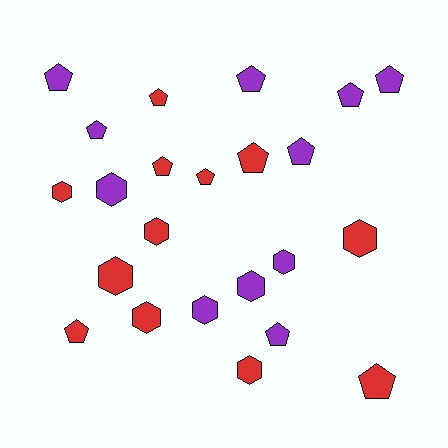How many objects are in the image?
There are 23 objects.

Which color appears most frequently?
Red, with 12 objects.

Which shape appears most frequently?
Pentagon, with 13 objects.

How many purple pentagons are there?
There are 7 purple pentagons.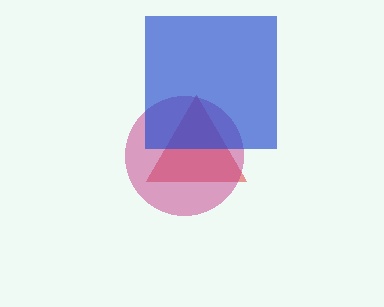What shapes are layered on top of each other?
The layered shapes are: a red triangle, a magenta circle, a blue square.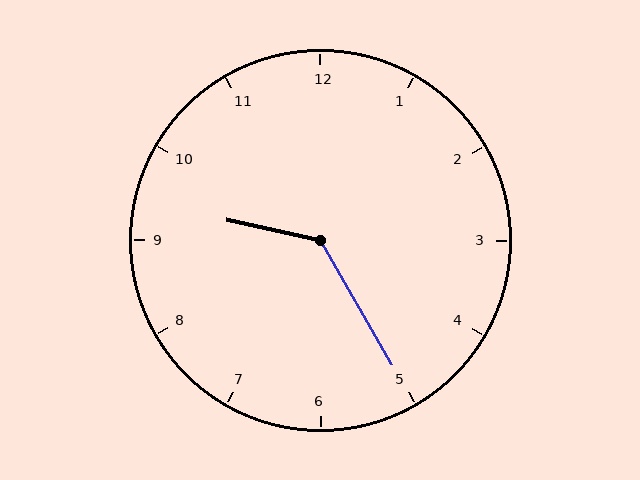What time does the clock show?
9:25.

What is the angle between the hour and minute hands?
Approximately 132 degrees.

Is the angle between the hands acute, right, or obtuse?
It is obtuse.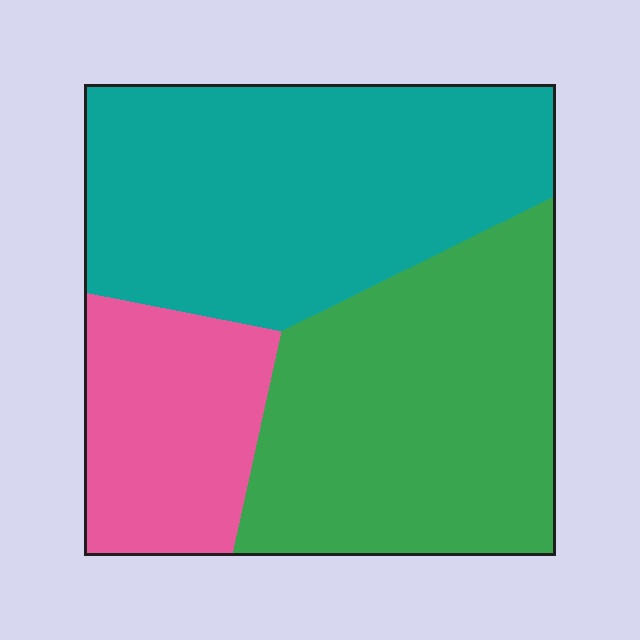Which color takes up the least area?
Pink, at roughly 20%.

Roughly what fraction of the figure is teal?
Teal covers about 40% of the figure.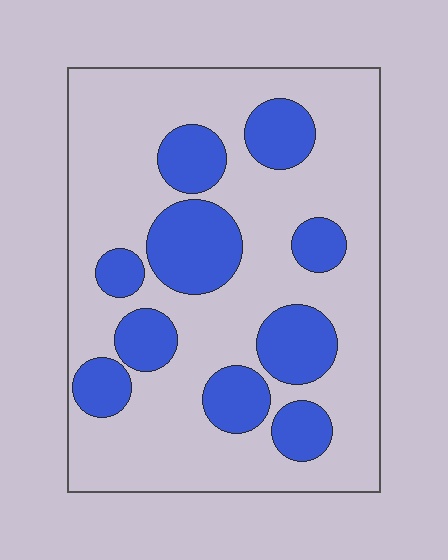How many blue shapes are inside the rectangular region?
10.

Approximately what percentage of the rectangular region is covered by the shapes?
Approximately 30%.